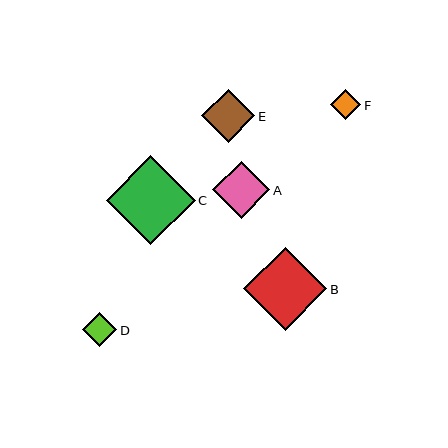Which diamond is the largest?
Diamond C is the largest with a size of approximately 89 pixels.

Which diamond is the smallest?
Diamond F is the smallest with a size of approximately 30 pixels.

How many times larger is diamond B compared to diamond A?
Diamond B is approximately 1.5 times the size of diamond A.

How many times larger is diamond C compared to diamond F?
Diamond C is approximately 3.0 times the size of diamond F.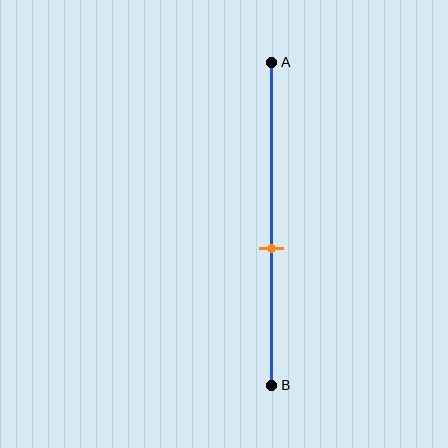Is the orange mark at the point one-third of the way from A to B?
No, the mark is at about 60% from A, not at the 33% one-third point.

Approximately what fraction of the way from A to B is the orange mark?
The orange mark is approximately 60% of the way from A to B.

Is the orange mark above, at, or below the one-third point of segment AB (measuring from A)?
The orange mark is below the one-third point of segment AB.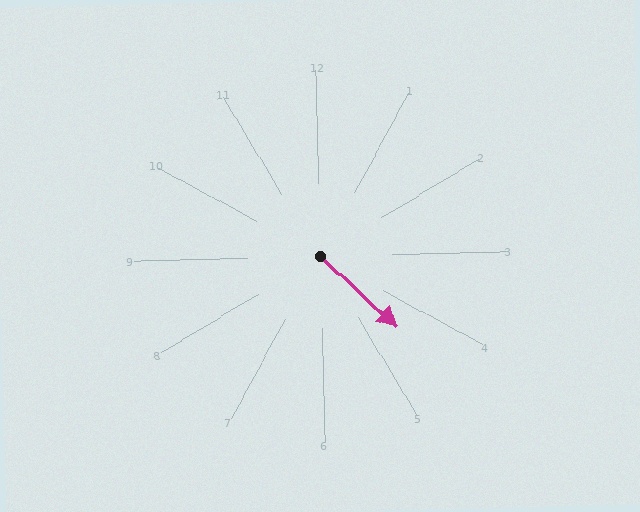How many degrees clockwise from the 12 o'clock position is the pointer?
Approximately 134 degrees.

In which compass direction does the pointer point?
Southeast.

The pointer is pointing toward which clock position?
Roughly 4 o'clock.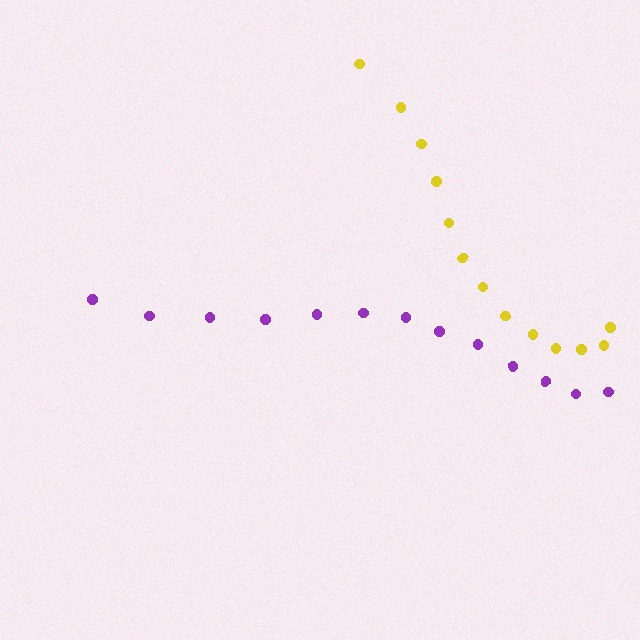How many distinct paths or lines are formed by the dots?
There are 2 distinct paths.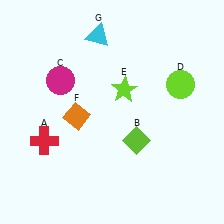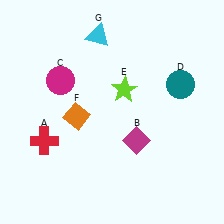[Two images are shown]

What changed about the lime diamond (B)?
In Image 1, B is lime. In Image 2, it changed to magenta.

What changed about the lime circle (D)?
In Image 1, D is lime. In Image 2, it changed to teal.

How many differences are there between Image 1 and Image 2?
There are 2 differences between the two images.